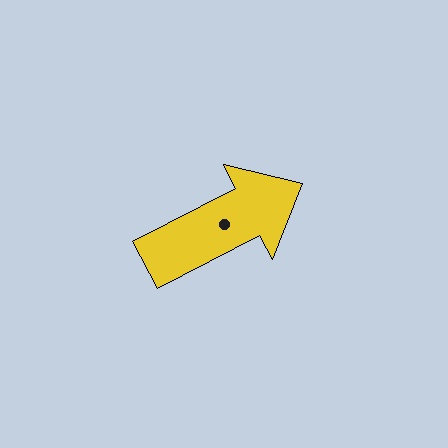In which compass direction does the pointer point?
Northeast.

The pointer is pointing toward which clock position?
Roughly 2 o'clock.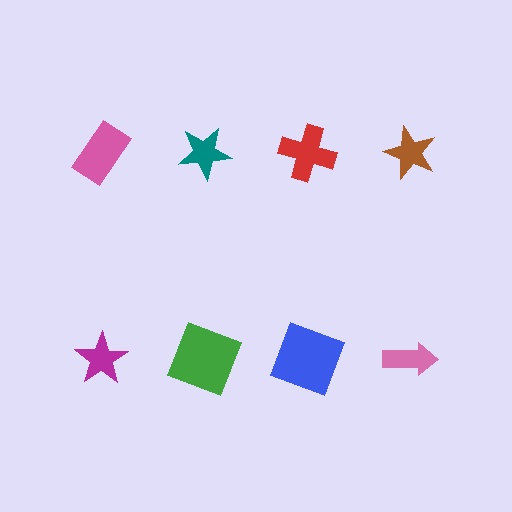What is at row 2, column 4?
A pink arrow.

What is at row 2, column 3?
A blue square.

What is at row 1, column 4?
A brown star.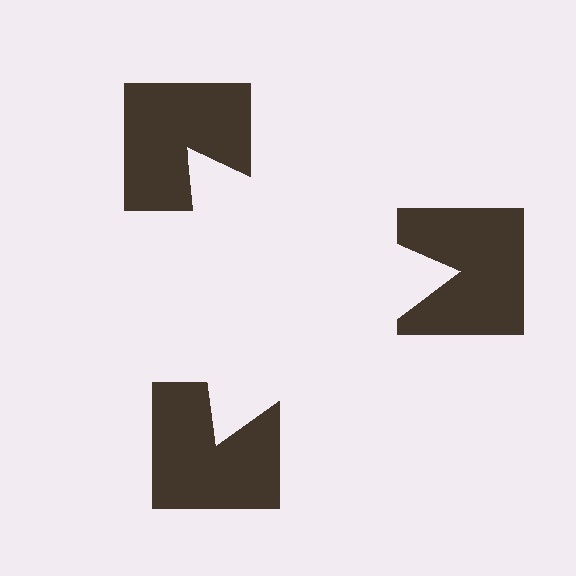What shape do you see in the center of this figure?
An illusory triangle — its edges are inferred from the aligned wedge cuts in the notched squares, not physically drawn.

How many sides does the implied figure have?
3 sides.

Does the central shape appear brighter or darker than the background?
It typically appears slightly brighter than the background, even though no actual brightness change is drawn.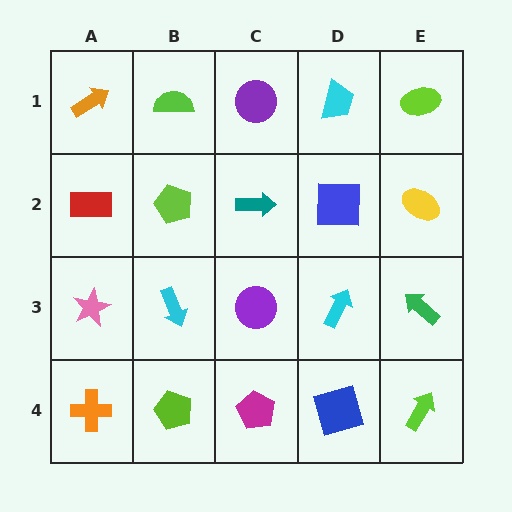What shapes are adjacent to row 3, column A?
A red rectangle (row 2, column A), an orange cross (row 4, column A), a cyan arrow (row 3, column B).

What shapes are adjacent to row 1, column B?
A lime pentagon (row 2, column B), an orange arrow (row 1, column A), a purple circle (row 1, column C).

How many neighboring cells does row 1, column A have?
2.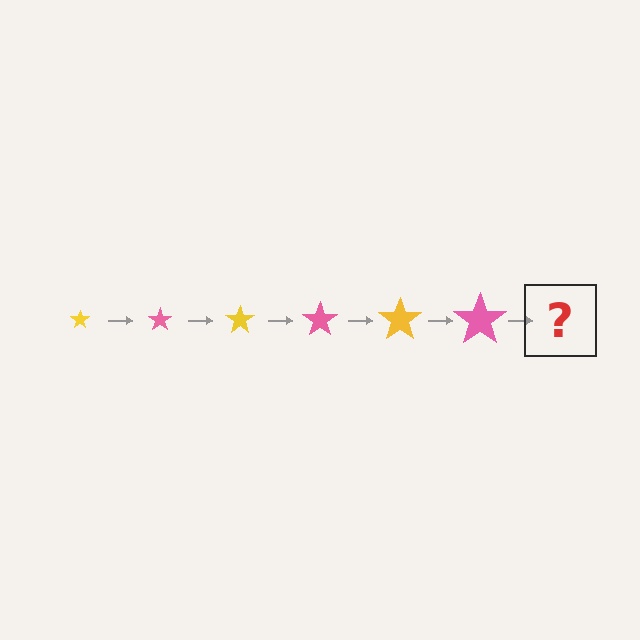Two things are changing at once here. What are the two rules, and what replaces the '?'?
The two rules are that the star grows larger each step and the color cycles through yellow and pink. The '?' should be a yellow star, larger than the previous one.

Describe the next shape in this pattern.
It should be a yellow star, larger than the previous one.